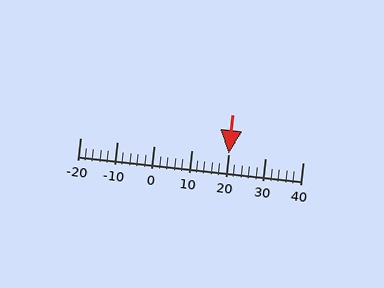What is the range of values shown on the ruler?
The ruler shows values from -20 to 40.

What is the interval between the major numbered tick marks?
The major tick marks are spaced 10 units apart.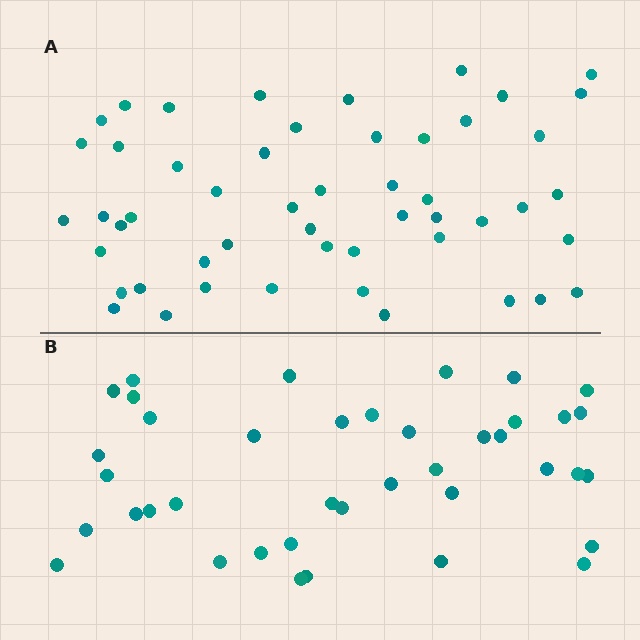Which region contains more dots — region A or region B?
Region A (the top region) has more dots.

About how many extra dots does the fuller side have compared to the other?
Region A has roughly 12 or so more dots than region B.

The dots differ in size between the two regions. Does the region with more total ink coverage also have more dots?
No. Region B has more total ink coverage because its dots are larger, but region A actually contains more individual dots. Total area can be misleading — the number of items is what matters here.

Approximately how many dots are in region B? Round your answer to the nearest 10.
About 40 dots.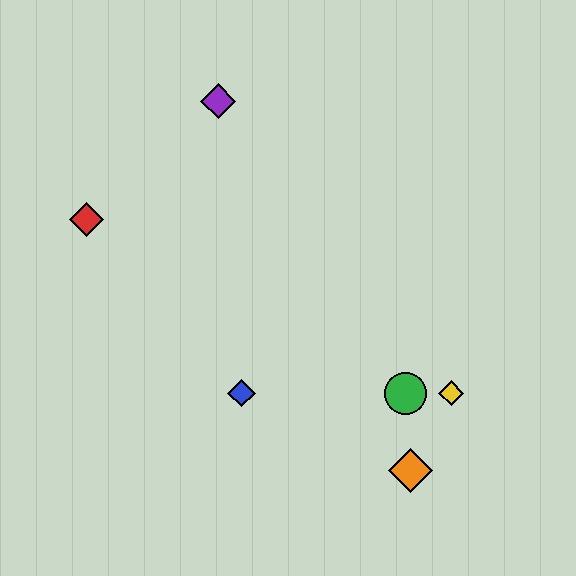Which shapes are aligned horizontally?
The blue diamond, the green circle, the yellow diamond are aligned horizontally.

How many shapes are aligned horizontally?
3 shapes (the blue diamond, the green circle, the yellow diamond) are aligned horizontally.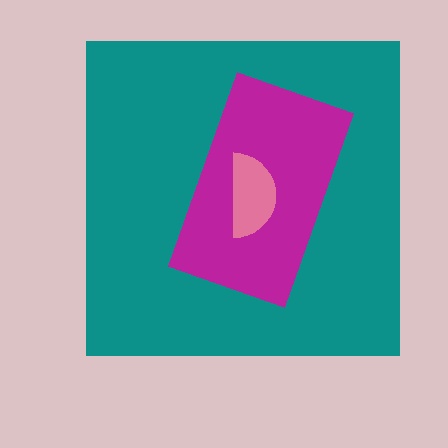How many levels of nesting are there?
3.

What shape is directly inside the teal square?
The magenta rectangle.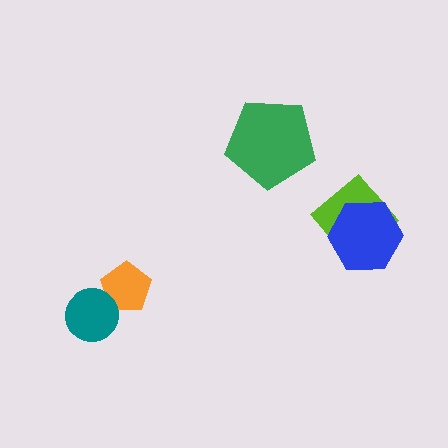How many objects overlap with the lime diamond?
1 object overlaps with the lime diamond.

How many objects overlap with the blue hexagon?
1 object overlaps with the blue hexagon.